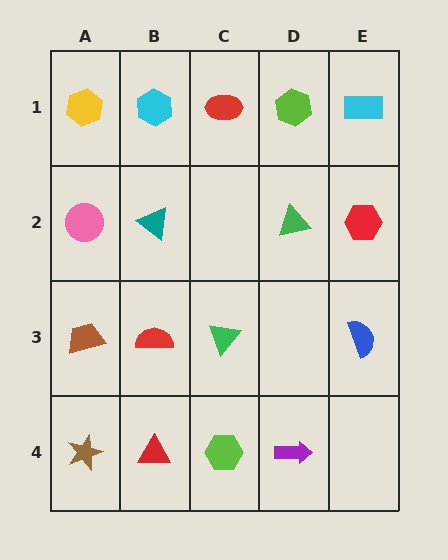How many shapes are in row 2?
4 shapes.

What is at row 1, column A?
A yellow hexagon.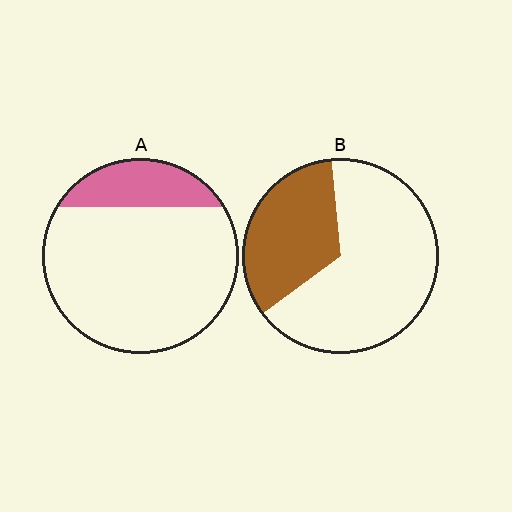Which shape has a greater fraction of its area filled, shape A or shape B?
Shape B.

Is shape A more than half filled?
No.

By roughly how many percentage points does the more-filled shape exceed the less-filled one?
By roughly 15 percentage points (B over A).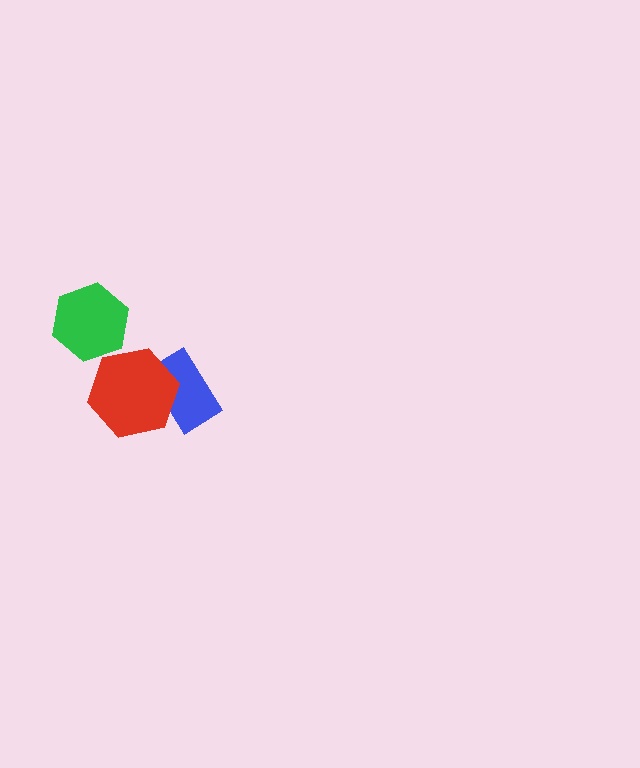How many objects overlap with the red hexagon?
1 object overlaps with the red hexagon.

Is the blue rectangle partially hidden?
Yes, it is partially covered by another shape.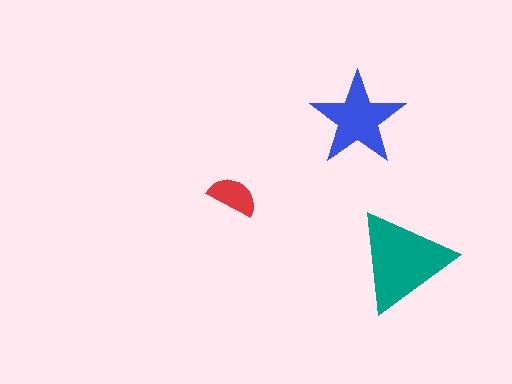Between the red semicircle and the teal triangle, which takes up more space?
The teal triangle.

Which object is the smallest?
The red semicircle.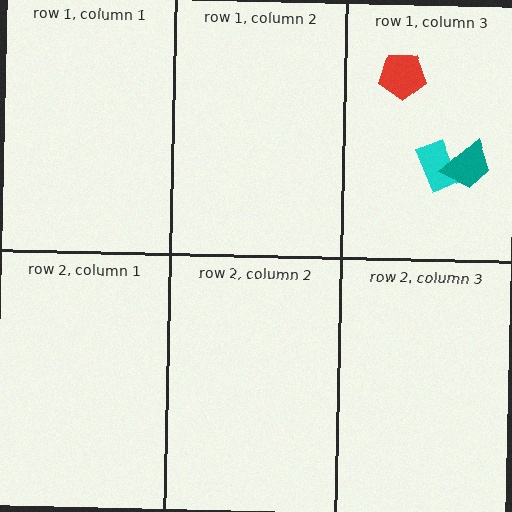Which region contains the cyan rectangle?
The row 1, column 3 region.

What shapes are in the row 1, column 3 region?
The red pentagon, the cyan rectangle, the teal trapezoid.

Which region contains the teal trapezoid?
The row 1, column 3 region.